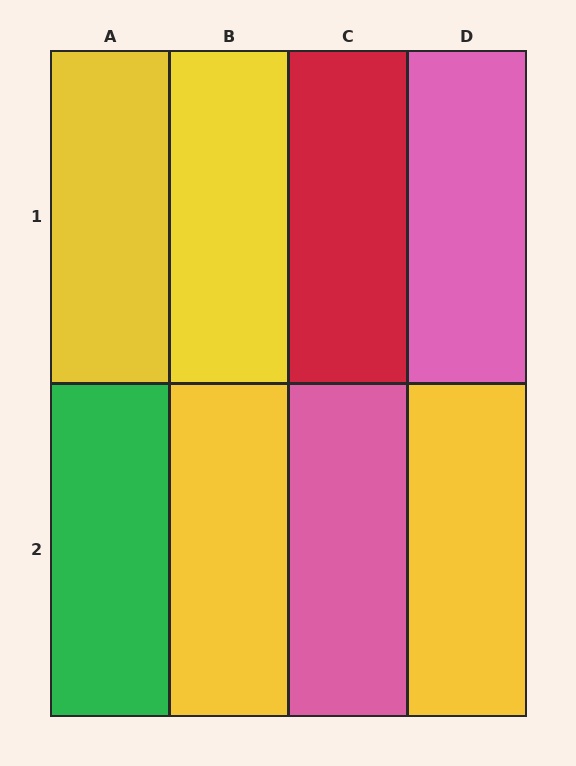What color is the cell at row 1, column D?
Pink.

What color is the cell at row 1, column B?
Yellow.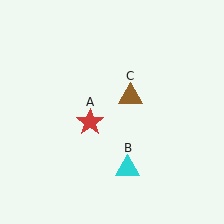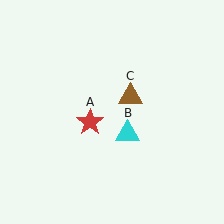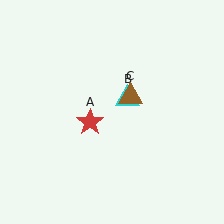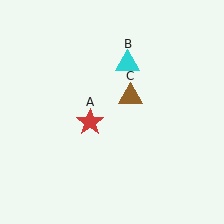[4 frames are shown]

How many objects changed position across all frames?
1 object changed position: cyan triangle (object B).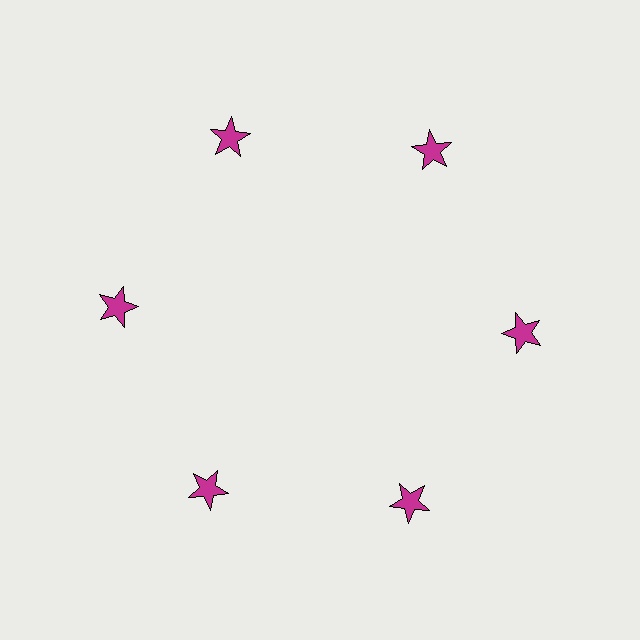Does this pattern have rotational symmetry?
Yes, this pattern has 6-fold rotational symmetry. It looks the same after rotating 60 degrees around the center.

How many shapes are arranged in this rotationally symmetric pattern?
There are 6 shapes, arranged in 6 groups of 1.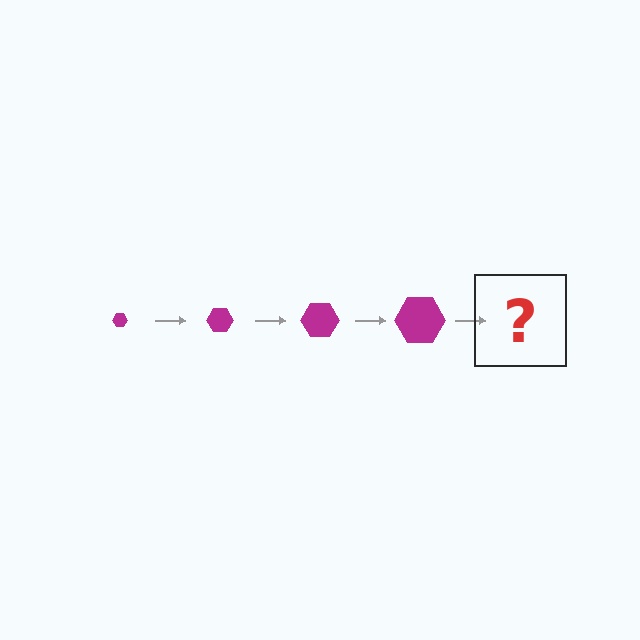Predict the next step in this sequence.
The next step is a magenta hexagon, larger than the previous one.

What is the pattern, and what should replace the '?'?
The pattern is that the hexagon gets progressively larger each step. The '?' should be a magenta hexagon, larger than the previous one.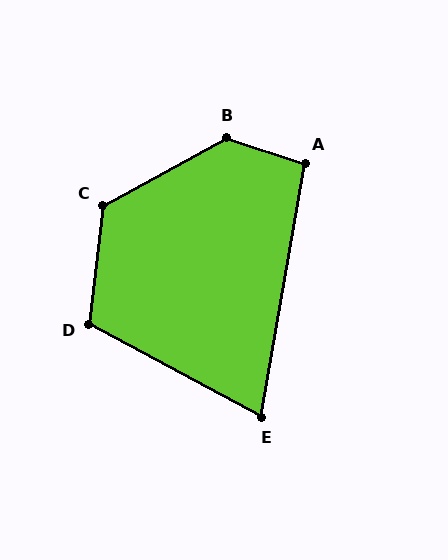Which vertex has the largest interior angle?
B, at approximately 133 degrees.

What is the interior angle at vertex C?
Approximately 125 degrees (obtuse).